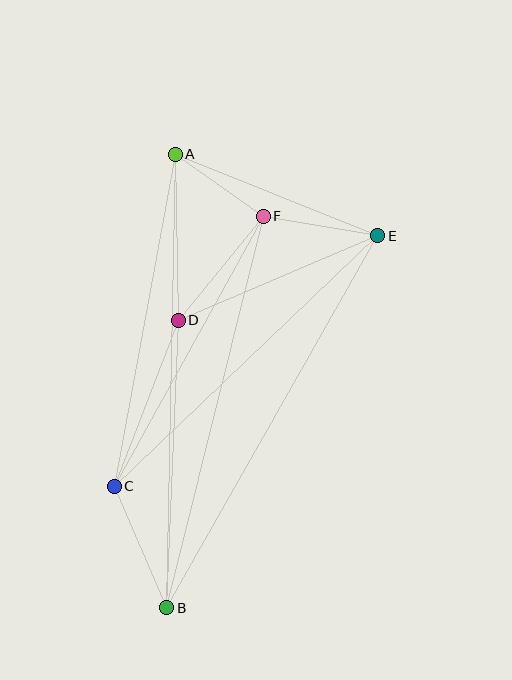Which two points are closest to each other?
Points A and F are closest to each other.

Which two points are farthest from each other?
Points A and B are farthest from each other.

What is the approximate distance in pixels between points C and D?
The distance between C and D is approximately 178 pixels.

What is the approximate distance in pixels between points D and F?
The distance between D and F is approximately 134 pixels.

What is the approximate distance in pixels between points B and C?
The distance between B and C is approximately 132 pixels.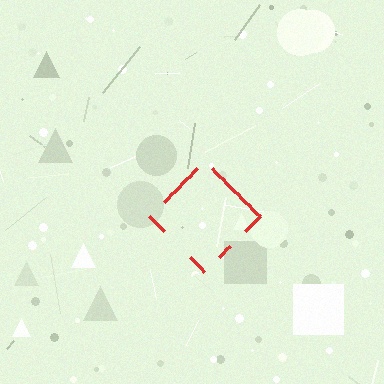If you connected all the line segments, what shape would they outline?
They would outline a diamond.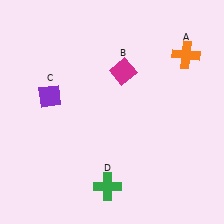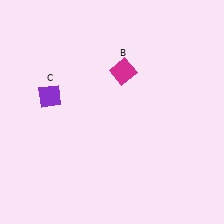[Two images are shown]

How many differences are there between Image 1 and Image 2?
There are 2 differences between the two images.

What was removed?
The orange cross (A), the green cross (D) were removed in Image 2.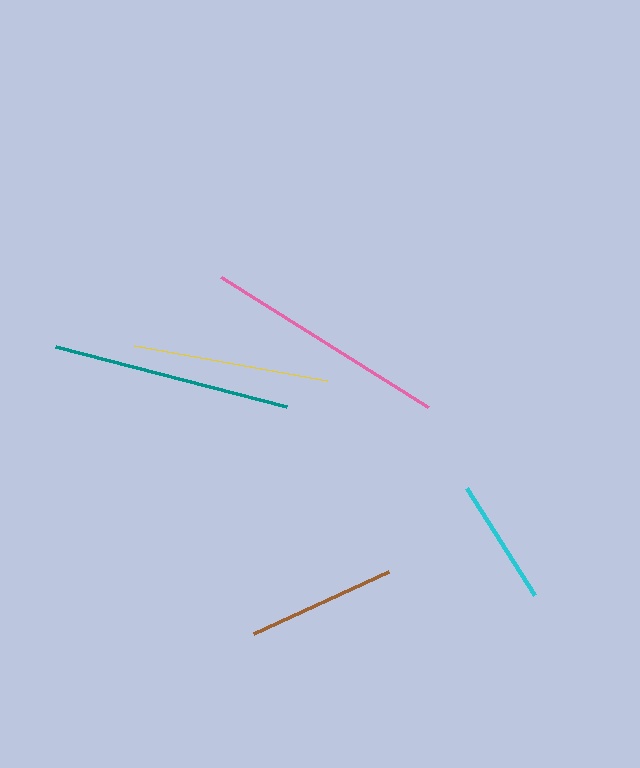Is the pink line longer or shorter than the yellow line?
The pink line is longer than the yellow line.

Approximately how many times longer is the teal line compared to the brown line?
The teal line is approximately 1.6 times the length of the brown line.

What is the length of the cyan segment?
The cyan segment is approximately 127 pixels long.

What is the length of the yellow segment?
The yellow segment is approximately 195 pixels long.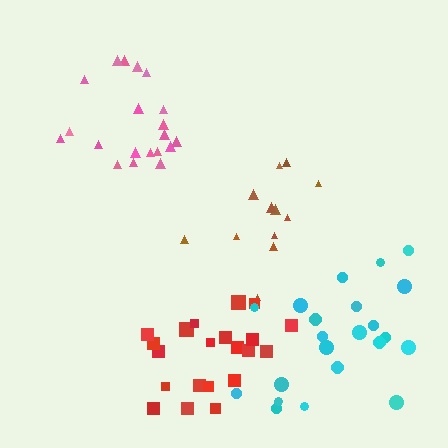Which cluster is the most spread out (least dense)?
Cyan.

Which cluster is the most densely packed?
Red.